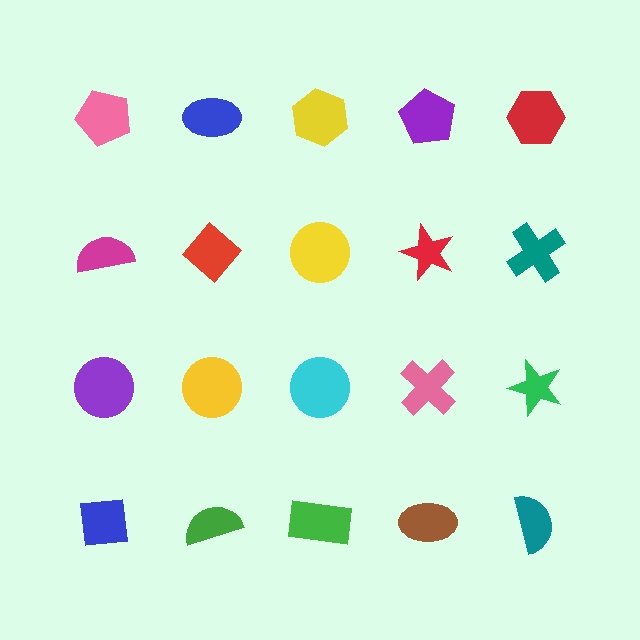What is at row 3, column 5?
A green star.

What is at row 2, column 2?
A red diamond.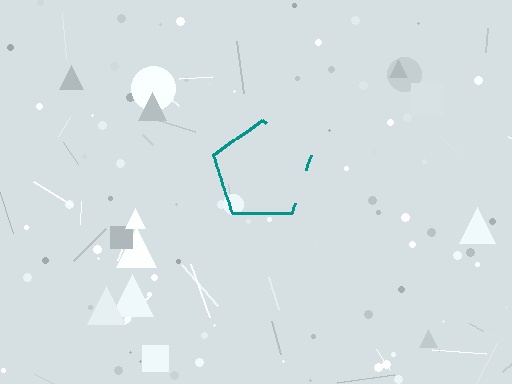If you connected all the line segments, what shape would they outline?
They would outline a pentagon.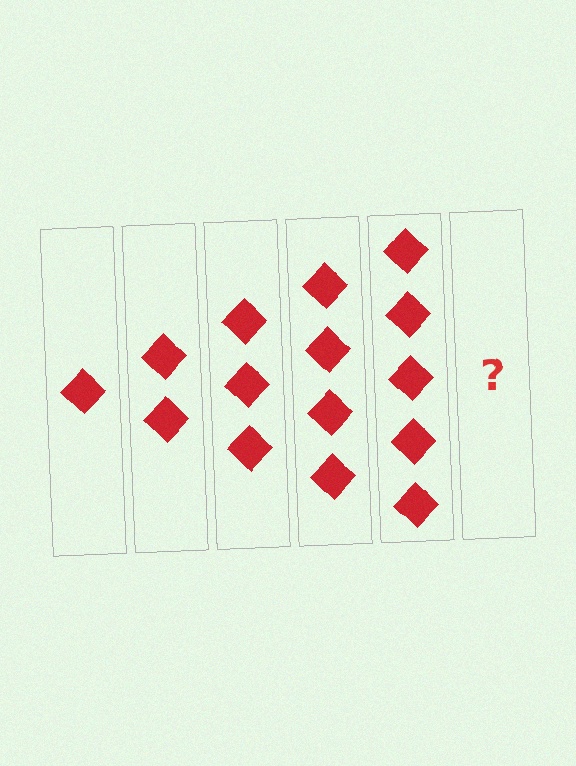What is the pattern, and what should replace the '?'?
The pattern is that each step adds one more diamond. The '?' should be 6 diamonds.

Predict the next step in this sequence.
The next step is 6 diamonds.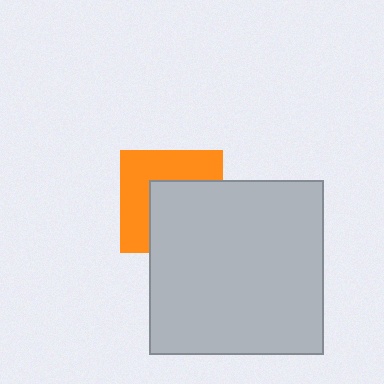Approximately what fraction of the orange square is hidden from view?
Roughly 51% of the orange square is hidden behind the light gray square.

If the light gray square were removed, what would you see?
You would see the complete orange square.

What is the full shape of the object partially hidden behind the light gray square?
The partially hidden object is an orange square.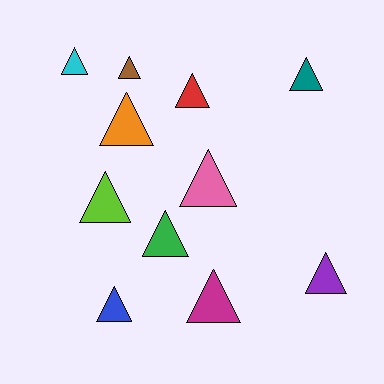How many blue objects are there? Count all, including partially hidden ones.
There is 1 blue object.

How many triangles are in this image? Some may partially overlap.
There are 11 triangles.